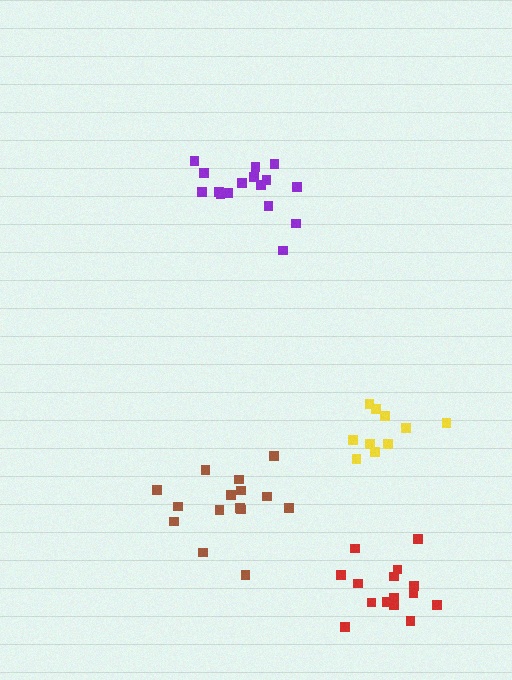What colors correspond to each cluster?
The clusters are colored: yellow, red, brown, purple.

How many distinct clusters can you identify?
There are 4 distinct clusters.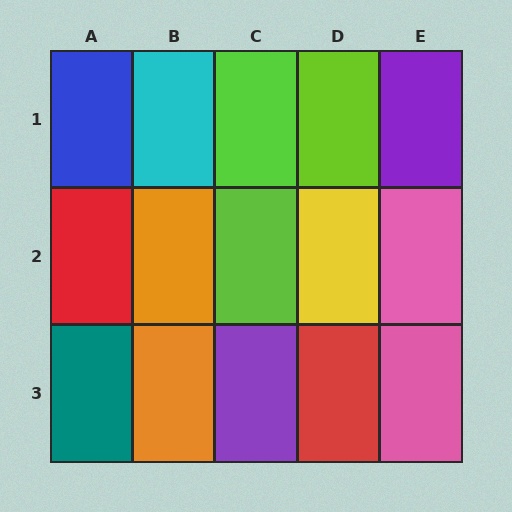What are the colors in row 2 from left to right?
Red, orange, lime, yellow, pink.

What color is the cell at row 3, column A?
Teal.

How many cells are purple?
2 cells are purple.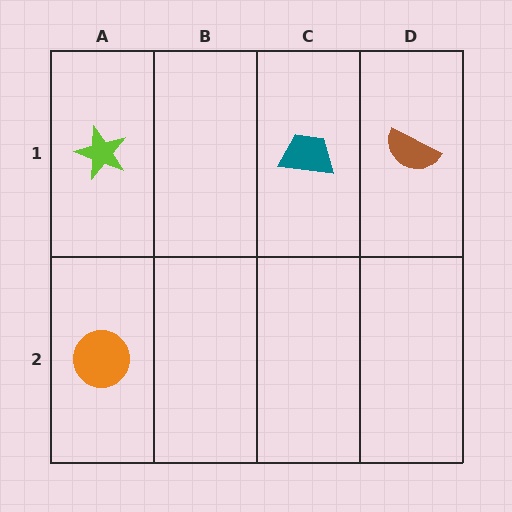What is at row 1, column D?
A brown semicircle.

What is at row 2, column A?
An orange circle.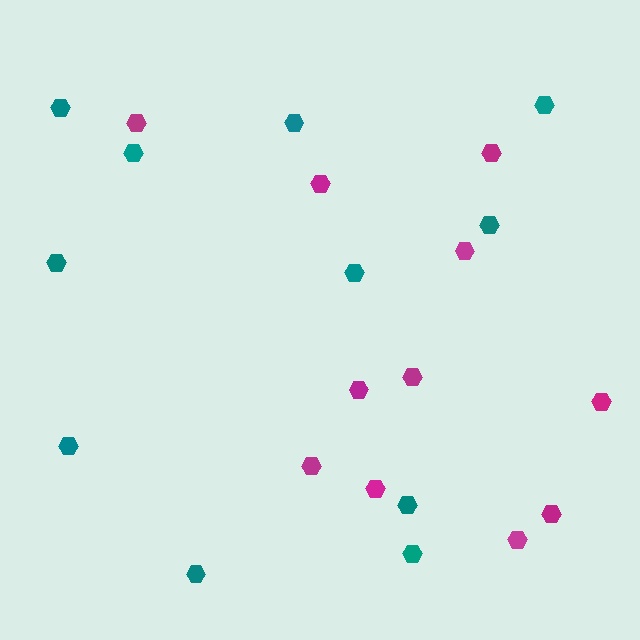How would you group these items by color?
There are 2 groups: one group of teal hexagons (11) and one group of magenta hexagons (11).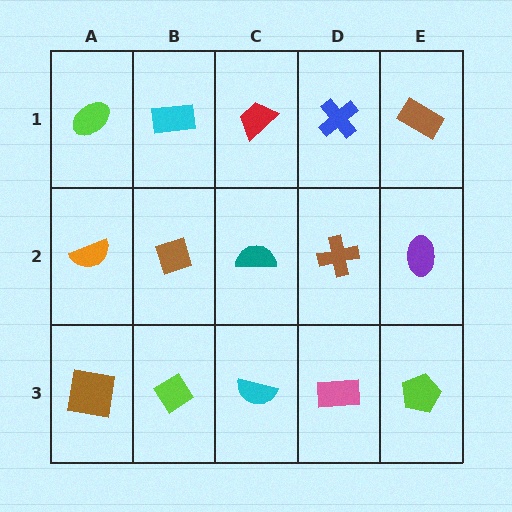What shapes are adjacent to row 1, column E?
A purple ellipse (row 2, column E), a blue cross (row 1, column D).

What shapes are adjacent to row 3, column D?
A brown cross (row 2, column D), a cyan semicircle (row 3, column C), a lime pentagon (row 3, column E).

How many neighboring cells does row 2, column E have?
3.